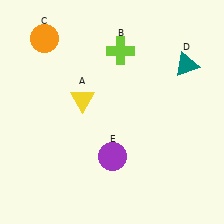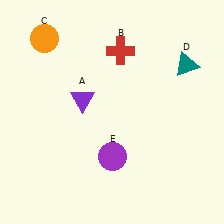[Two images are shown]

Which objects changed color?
A changed from yellow to purple. B changed from lime to red.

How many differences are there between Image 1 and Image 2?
There are 2 differences between the two images.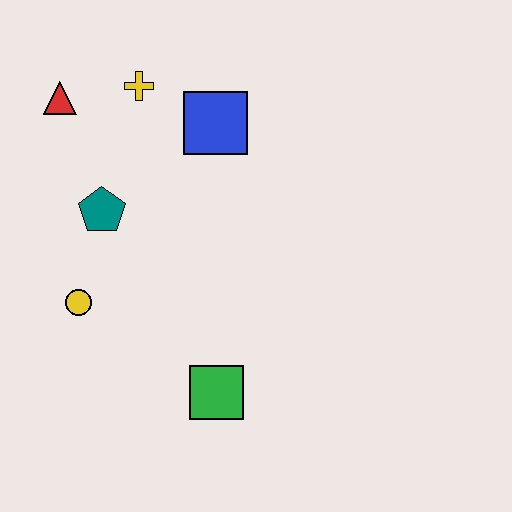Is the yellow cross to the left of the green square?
Yes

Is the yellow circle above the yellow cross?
No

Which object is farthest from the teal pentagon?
The green square is farthest from the teal pentagon.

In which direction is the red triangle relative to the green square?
The red triangle is above the green square.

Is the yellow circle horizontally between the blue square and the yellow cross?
No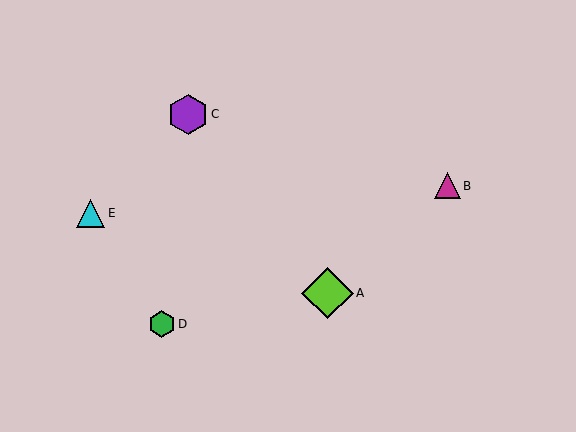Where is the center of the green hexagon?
The center of the green hexagon is at (162, 324).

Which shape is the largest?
The lime diamond (labeled A) is the largest.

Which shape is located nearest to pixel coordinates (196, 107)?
The purple hexagon (labeled C) at (188, 114) is nearest to that location.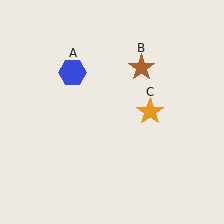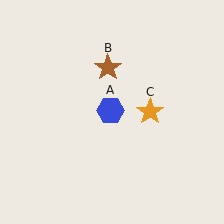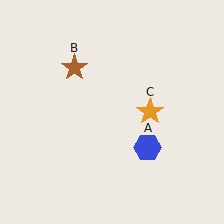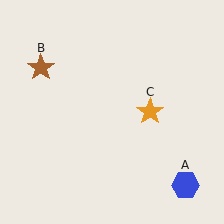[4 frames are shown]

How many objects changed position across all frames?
2 objects changed position: blue hexagon (object A), brown star (object B).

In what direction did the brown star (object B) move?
The brown star (object B) moved left.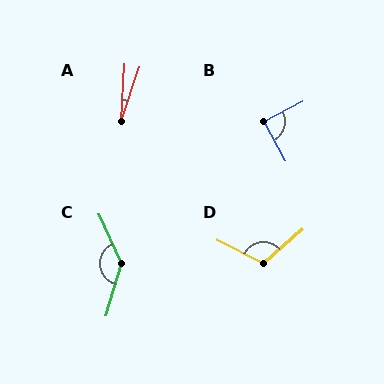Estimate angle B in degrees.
Approximately 88 degrees.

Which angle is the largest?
C, at approximately 139 degrees.